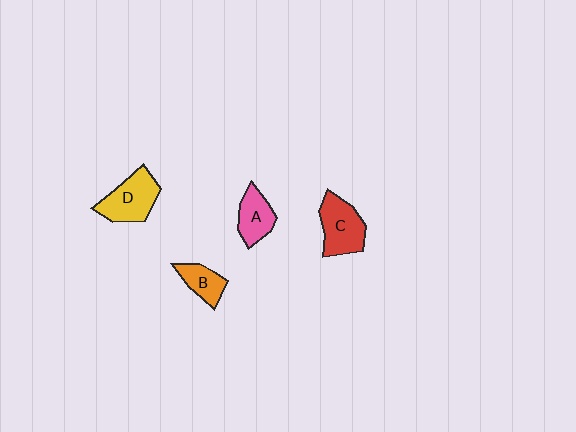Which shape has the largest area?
Shape C (red).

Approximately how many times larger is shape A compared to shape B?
Approximately 1.2 times.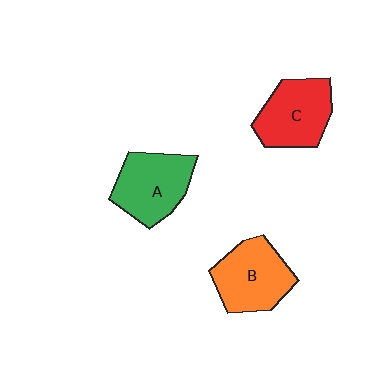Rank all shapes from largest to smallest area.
From largest to smallest: B (orange), A (green), C (red).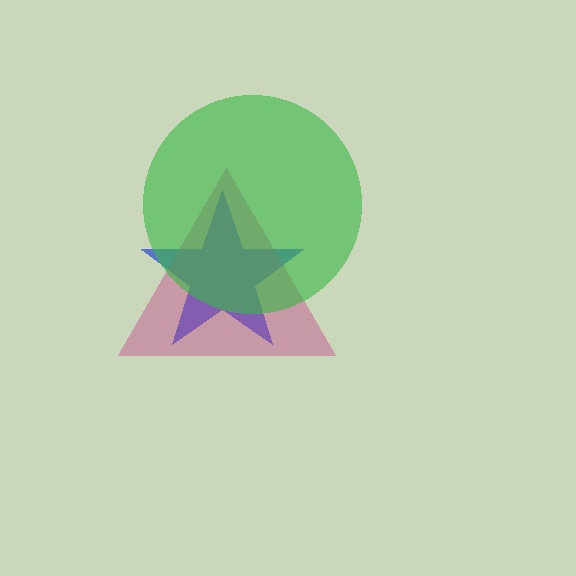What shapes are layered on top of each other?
The layered shapes are: a blue star, a magenta triangle, a green circle.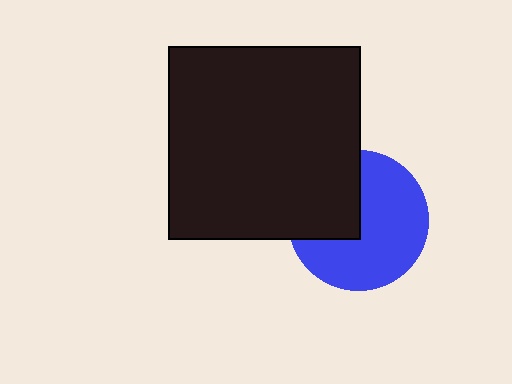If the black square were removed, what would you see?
You would see the complete blue circle.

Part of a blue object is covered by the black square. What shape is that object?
It is a circle.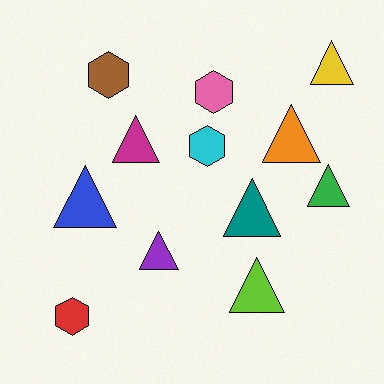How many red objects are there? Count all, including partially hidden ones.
There is 1 red object.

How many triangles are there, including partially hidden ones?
There are 8 triangles.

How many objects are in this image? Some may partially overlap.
There are 12 objects.